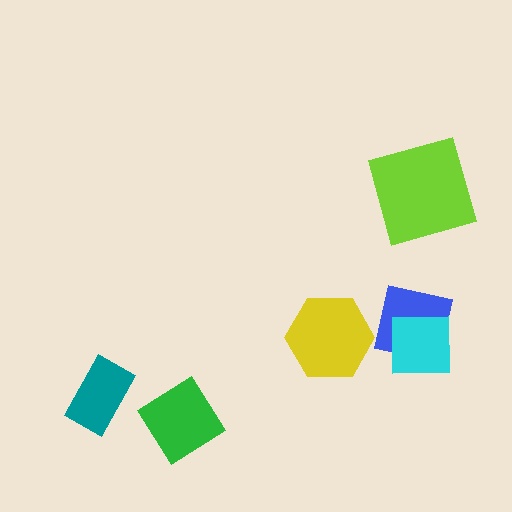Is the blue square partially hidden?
Yes, it is partially covered by another shape.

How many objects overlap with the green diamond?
0 objects overlap with the green diamond.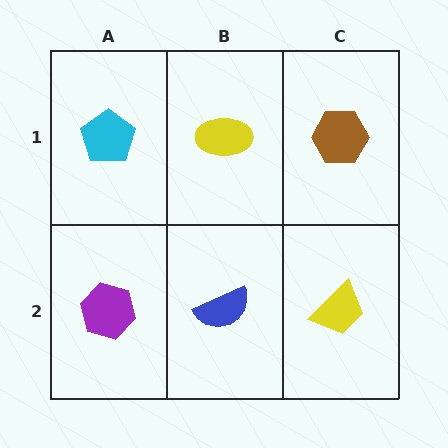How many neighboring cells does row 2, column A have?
2.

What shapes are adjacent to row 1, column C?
A yellow trapezoid (row 2, column C), a yellow ellipse (row 1, column B).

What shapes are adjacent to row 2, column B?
A yellow ellipse (row 1, column B), a purple hexagon (row 2, column A), a yellow trapezoid (row 2, column C).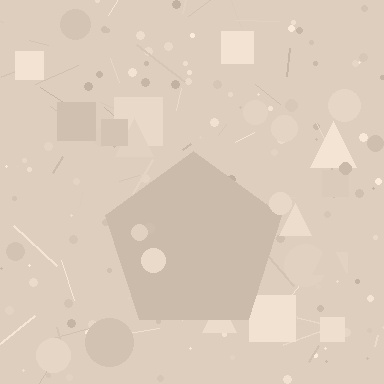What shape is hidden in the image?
A pentagon is hidden in the image.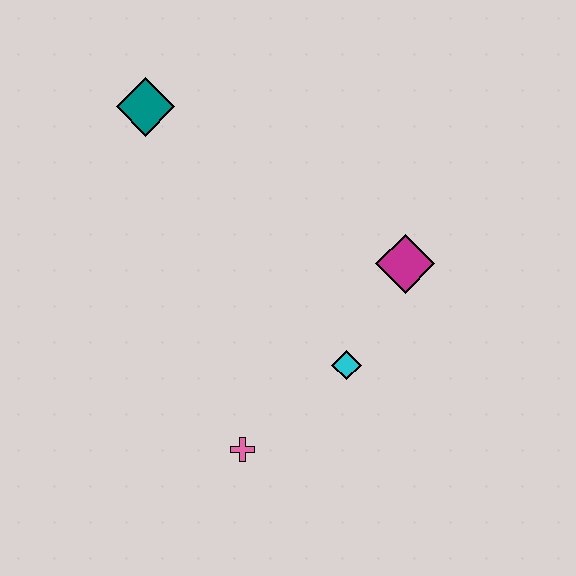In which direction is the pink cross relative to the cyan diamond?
The pink cross is to the left of the cyan diamond.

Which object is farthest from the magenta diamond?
The teal diamond is farthest from the magenta diamond.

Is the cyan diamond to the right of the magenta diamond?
No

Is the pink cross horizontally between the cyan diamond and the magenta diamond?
No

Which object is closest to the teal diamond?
The magenta diamond is closest to the teal diamond.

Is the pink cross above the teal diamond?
No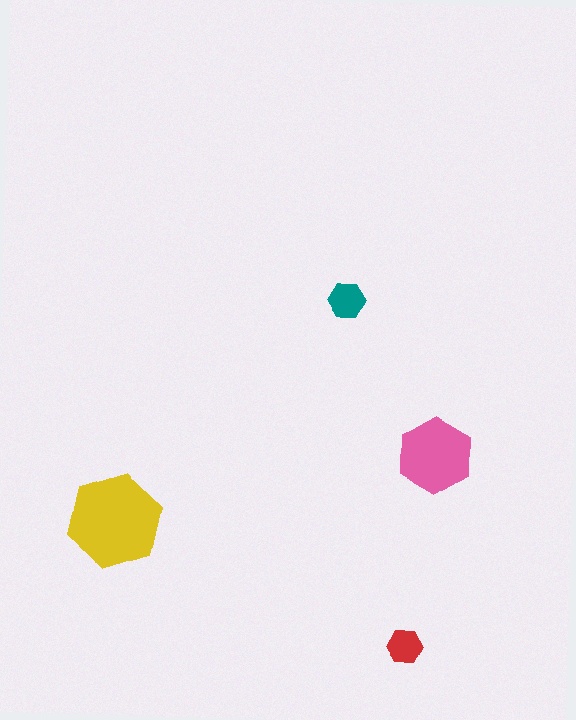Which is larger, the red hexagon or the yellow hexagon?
The yellow one.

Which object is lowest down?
The red hexagon is bottommost.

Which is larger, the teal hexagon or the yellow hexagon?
The yellow one.